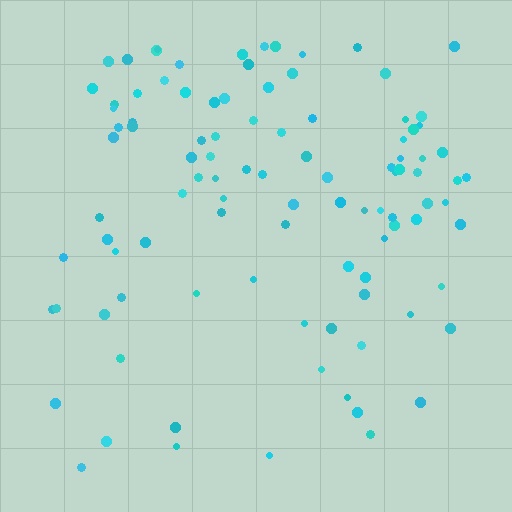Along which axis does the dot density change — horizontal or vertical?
Vertical.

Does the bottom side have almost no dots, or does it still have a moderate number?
Still a moderate number, just noticeably fewer than the top.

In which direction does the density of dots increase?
From bottom to top, with the top side densest.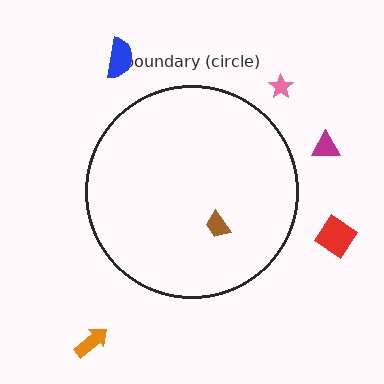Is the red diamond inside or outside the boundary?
Outside.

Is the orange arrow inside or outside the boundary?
Outside.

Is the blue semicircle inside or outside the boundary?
Outside.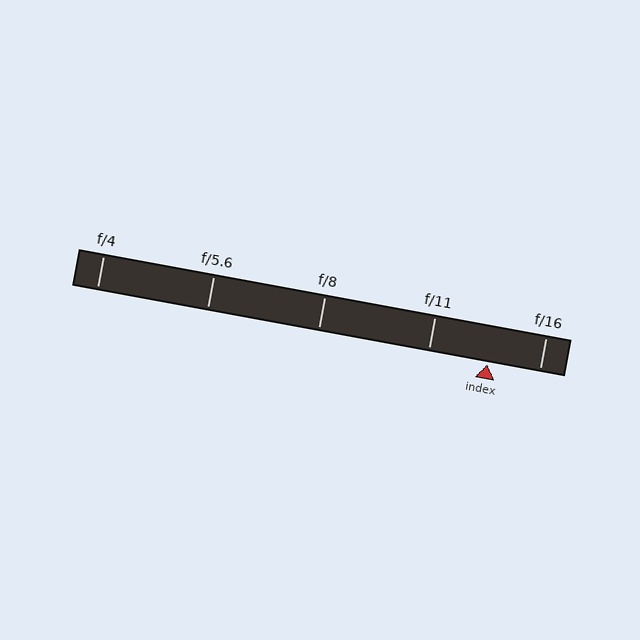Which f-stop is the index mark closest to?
The index mark is closest to f/16.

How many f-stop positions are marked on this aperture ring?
There are 5 f-stop positions marked.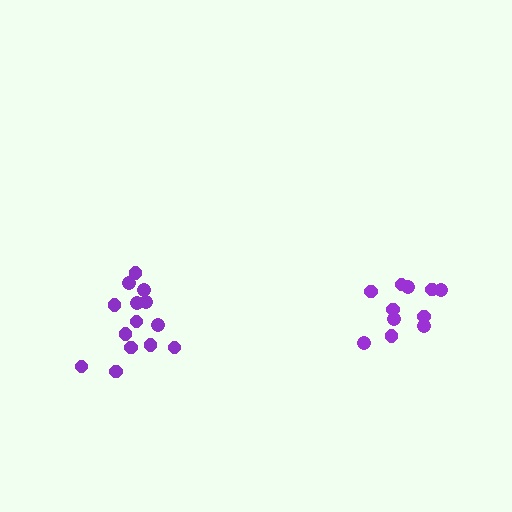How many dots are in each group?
Group 1: 14 dots, Group 2: 11 dots (25 total).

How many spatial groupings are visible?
There are 2 spatial groupings.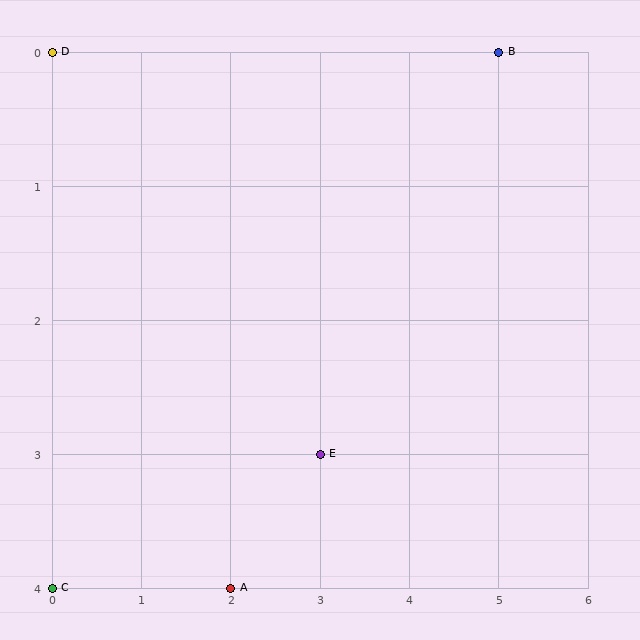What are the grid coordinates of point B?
Point B is at grid coordinates (5, 0).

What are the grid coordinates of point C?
Point C is at grid coordinates (0, 4).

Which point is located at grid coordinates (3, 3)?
Point E is at (3, 3).